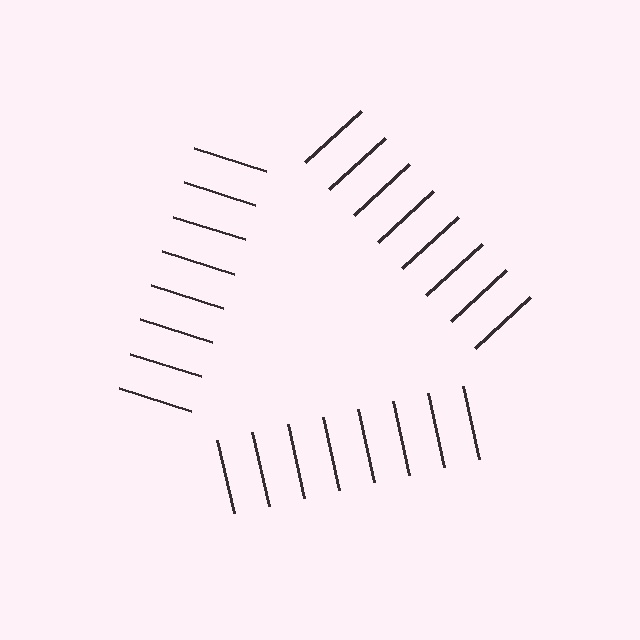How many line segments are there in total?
24 — 8 along each of the 3 edges.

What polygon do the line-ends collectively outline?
An illusory triangle — the line segments terminate on its edges but no continuous stroke is drawn.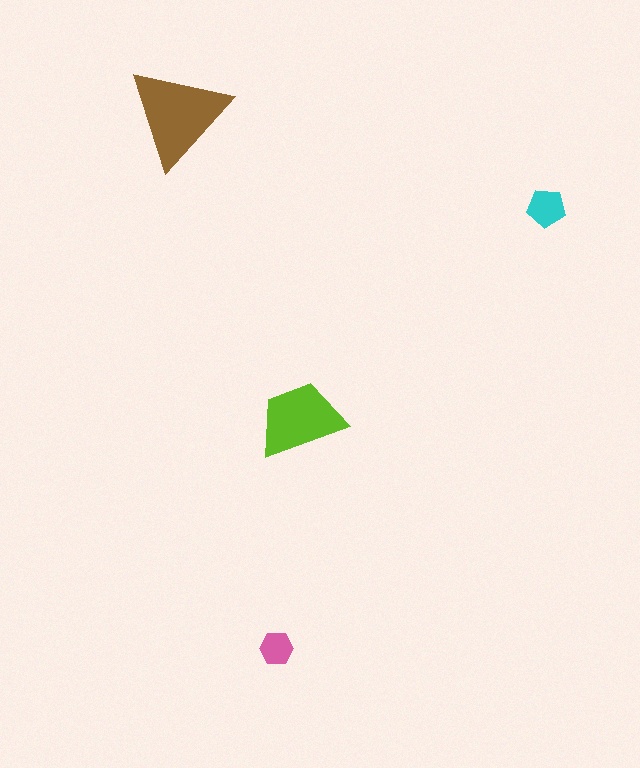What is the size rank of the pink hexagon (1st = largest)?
4th.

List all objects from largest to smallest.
The brown triangle, the lime trapezoid, the cyan pentagon, the pink hexagon.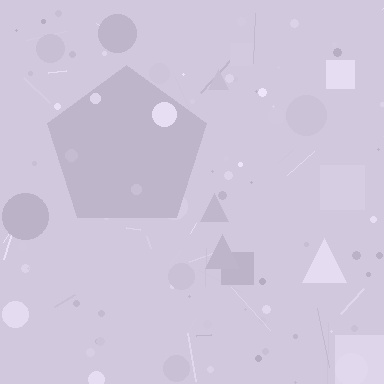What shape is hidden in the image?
A pentagon is hidden in the image.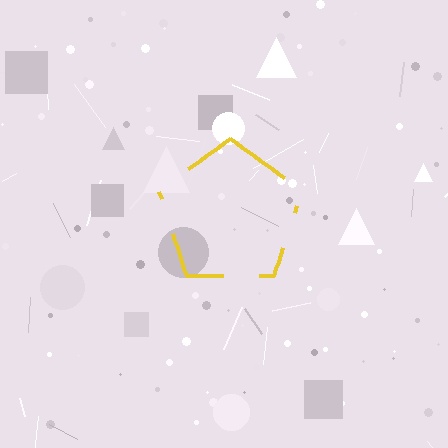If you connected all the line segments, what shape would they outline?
They would outline a pentagon.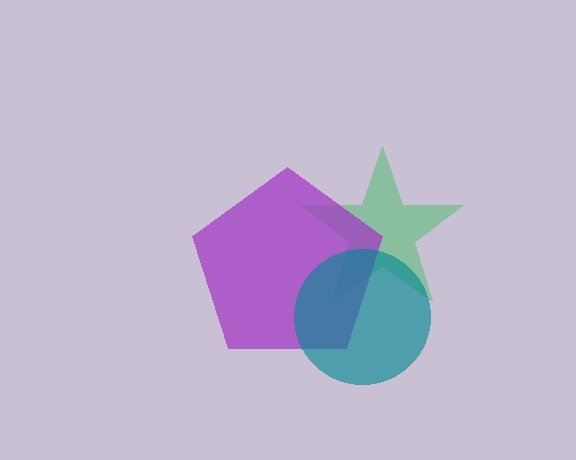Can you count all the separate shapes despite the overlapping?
Yes, there are 3 separate shapes.